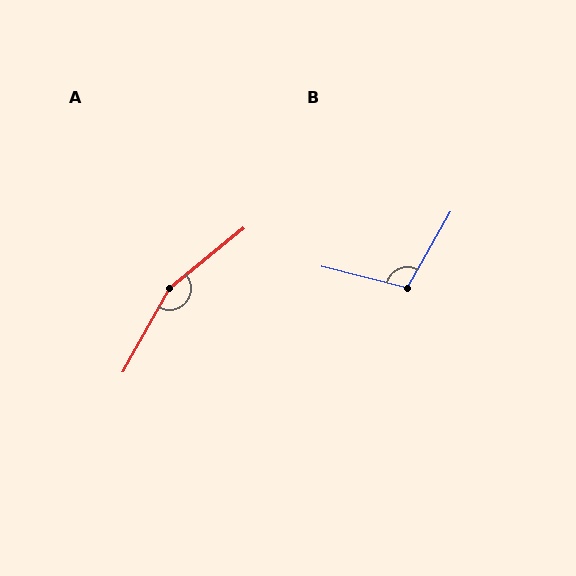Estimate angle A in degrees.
Approximately 158 degrees.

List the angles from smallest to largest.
B (106°), A (158°).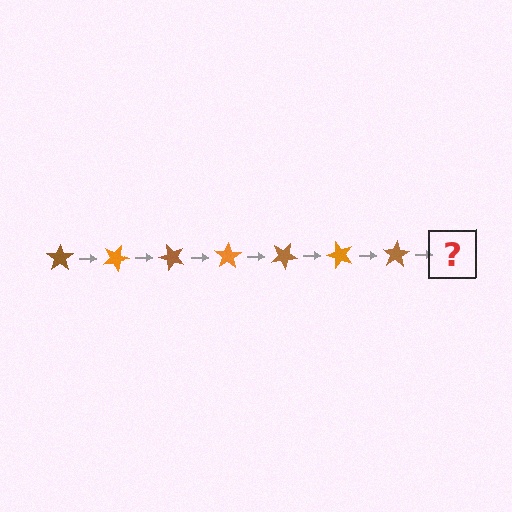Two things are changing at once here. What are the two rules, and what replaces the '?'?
The two rules are that it rotates 25 degrees each step and the color cycles through brown and orange. The '?' should be an orange star, rotated 175 degrees from the start.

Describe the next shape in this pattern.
It should be an orange star, rotated 175 degrees from the start.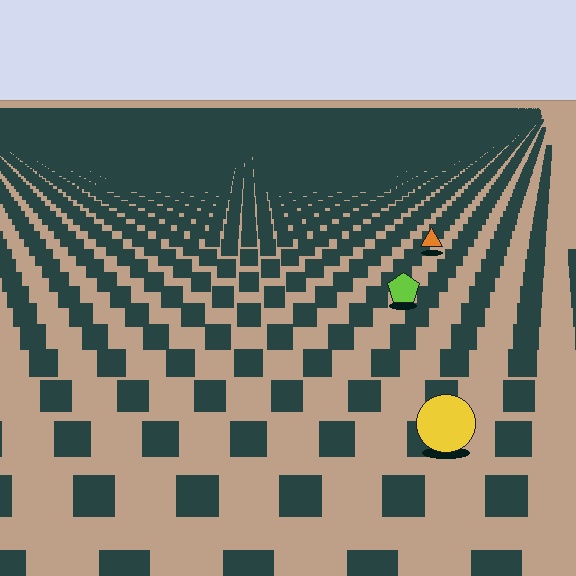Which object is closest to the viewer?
The yellow circle is closest. The texture marks near it are larger and more spread out.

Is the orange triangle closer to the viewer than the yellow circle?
No. The yellow circle is closer — you can tell from the texture gradient: the ground texture is coarser near it.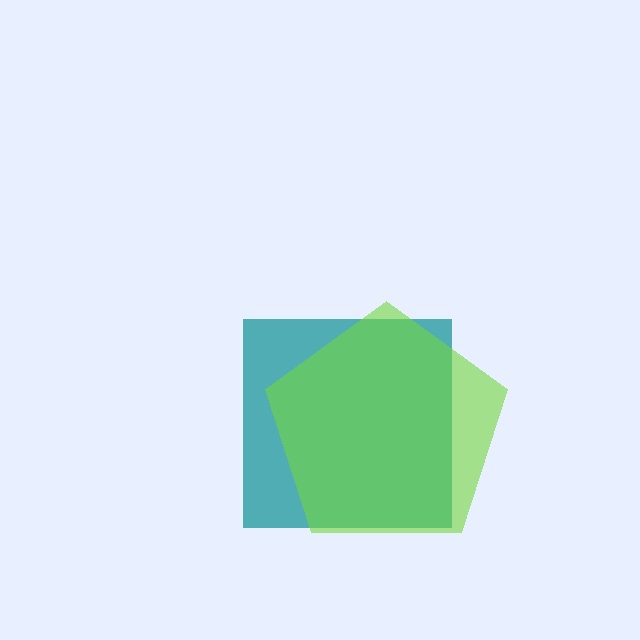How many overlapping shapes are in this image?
There are 2 overlapping shapes in the image.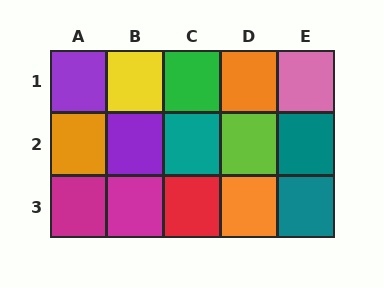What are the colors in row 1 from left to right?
Purple, yellow, green, orange, pink.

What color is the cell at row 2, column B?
Purple.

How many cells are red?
1 cell is red.